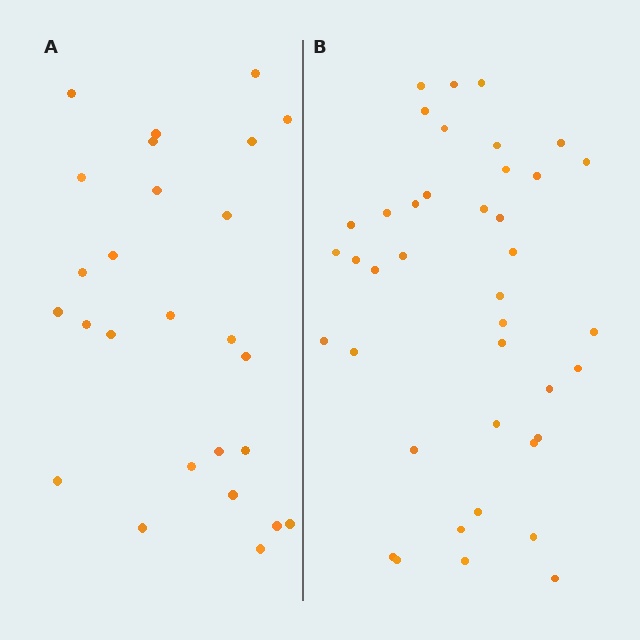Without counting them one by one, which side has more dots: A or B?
Region B (the right region) has more dots.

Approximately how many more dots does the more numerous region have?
Region B has approximately 15 more dots than region A.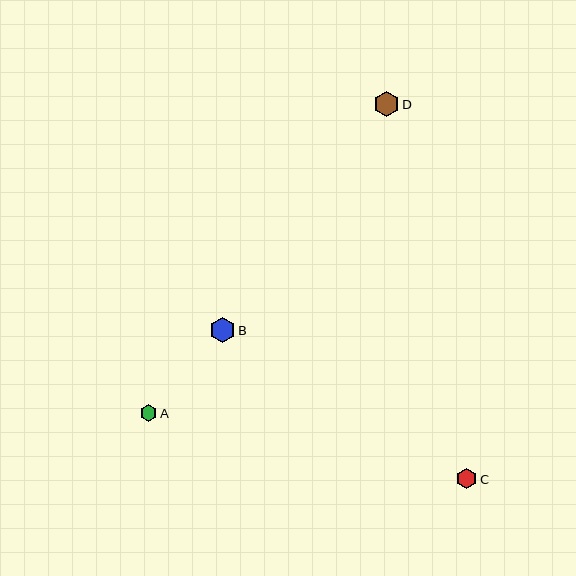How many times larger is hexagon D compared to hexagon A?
Hexagon D is approximately 1.5 times the size of hexagon A.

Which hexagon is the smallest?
Hexagon A is the smallest with a size of approximately 16 pixels.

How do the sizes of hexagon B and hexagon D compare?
Hexagon B and hexagon D are approximately the same size.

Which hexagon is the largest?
Hexagon B is the largest with a size of approximately 25 pixels.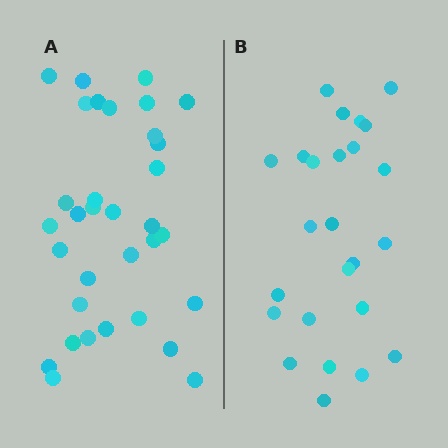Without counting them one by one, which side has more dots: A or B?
Region A (the left region) has more dots.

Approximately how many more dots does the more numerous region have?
Region A has roughly 8 or so more dots than region B.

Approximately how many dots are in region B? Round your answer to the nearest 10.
About 20 dots. (The exact count is 25, which rounds to 20.)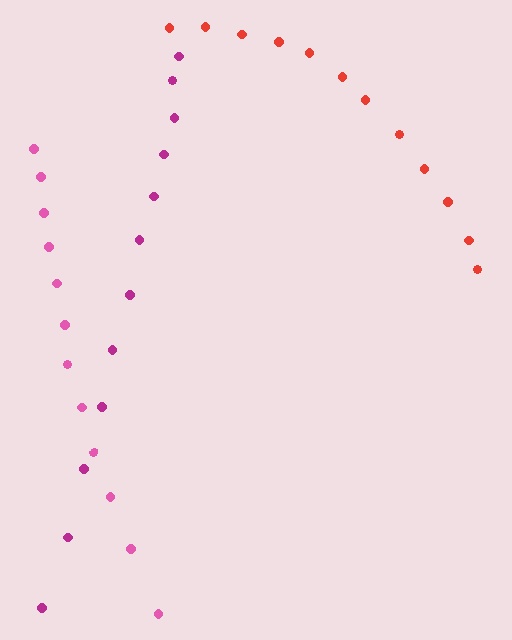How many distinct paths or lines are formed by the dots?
There are 3 distinct paths.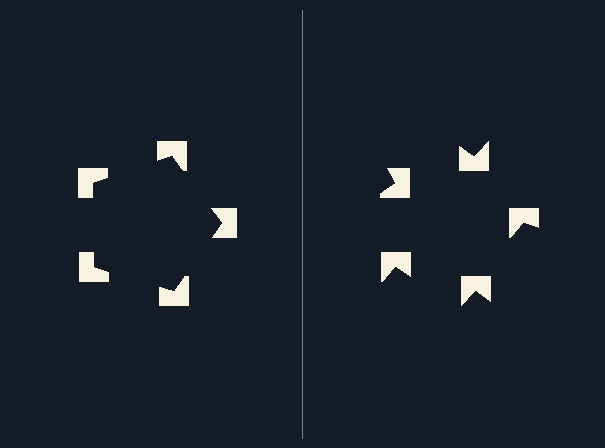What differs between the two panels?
The notched squares are positioned identically on both sides; only the wedge orientations differ. On the left they align to a pentagon; on the right they are misaligned.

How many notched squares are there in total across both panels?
10 — 5 on each side.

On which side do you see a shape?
An illusory pentagon appears on the left side. On the right side the wedge cuts are rotated, so no coherent shape forms.